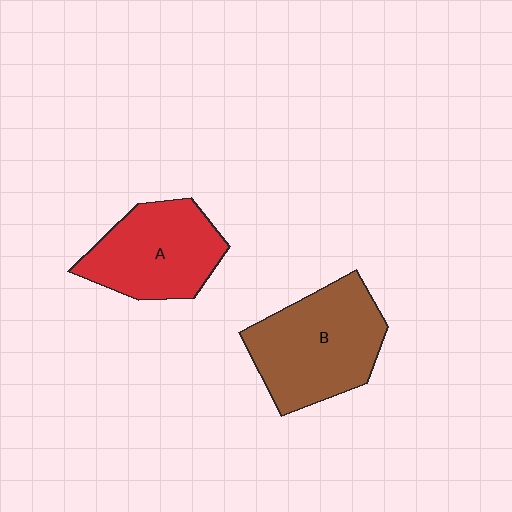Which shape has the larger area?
Shape B (brown).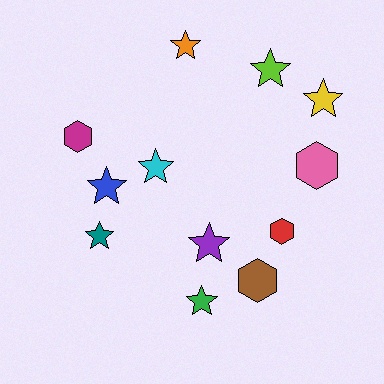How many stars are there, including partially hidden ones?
There are 8 stars.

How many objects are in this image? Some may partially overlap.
There are 12 objects.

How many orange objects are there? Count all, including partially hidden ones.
There is 1 orange object.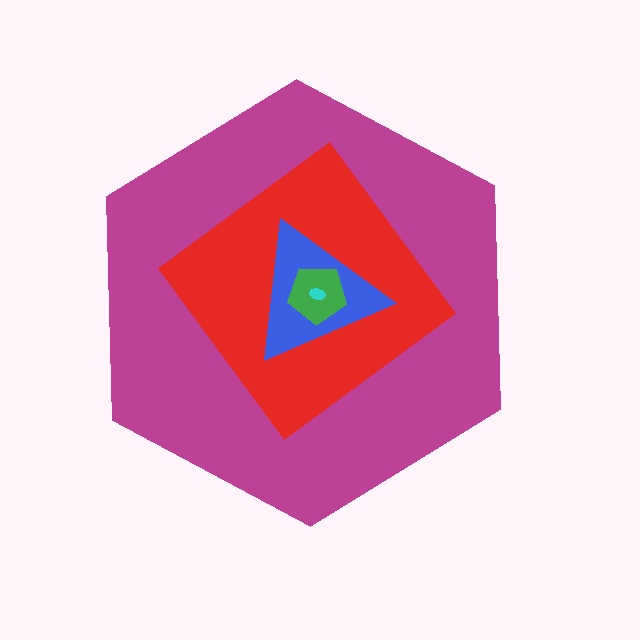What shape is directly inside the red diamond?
The blue triangle.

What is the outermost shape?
The magenta hexagon.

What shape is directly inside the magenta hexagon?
The red diamond.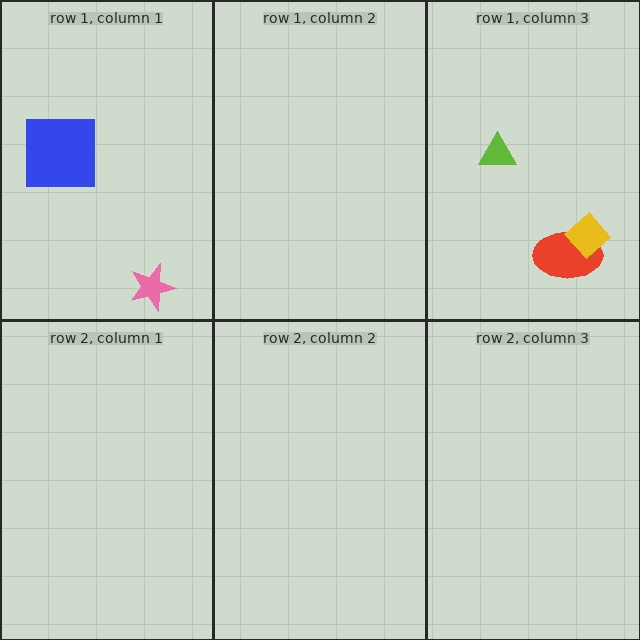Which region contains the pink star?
The row 1, column 1 region.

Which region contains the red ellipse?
The row 1, column 3 region.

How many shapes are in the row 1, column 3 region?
3.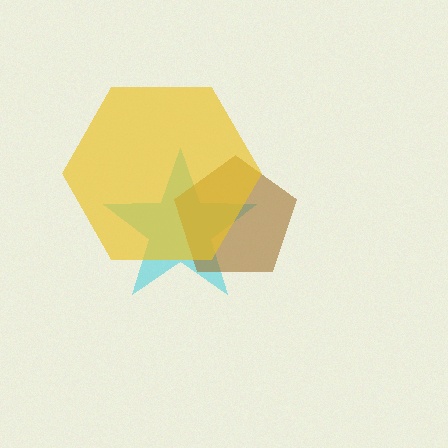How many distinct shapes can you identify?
There are 3 distinct shapes: a cyan star, a brown pentagon, a yellow hexagon.